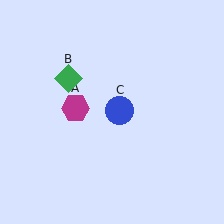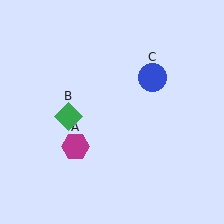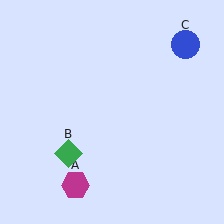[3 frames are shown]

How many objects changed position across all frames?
3 objects changed position: magenta hexagon (object A), green diamond (object B), blue circle (object C).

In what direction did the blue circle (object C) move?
The blue circle (object C) moved up and to the right.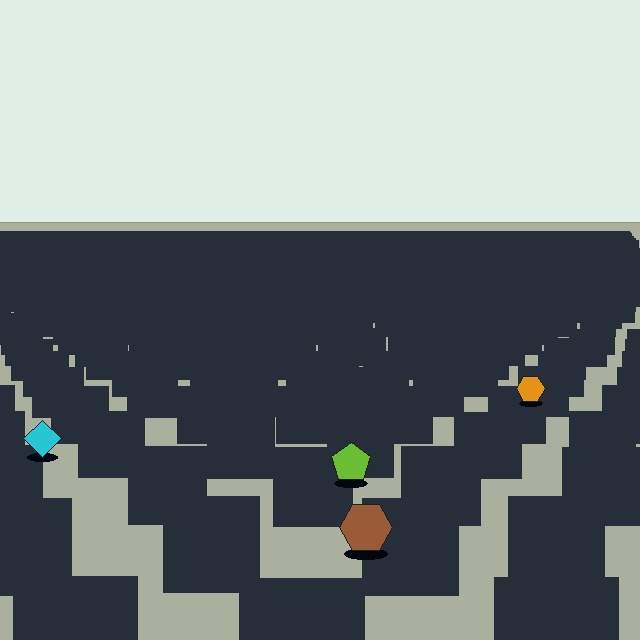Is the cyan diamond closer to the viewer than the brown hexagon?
No. The brown hexagon is closer — you can tell from the texture gradient: the ground texture is coarser near it.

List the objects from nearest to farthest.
From nearest to farthest: the brown hexagon, the lime pentagon, the cyan diamond, the orange hexagon.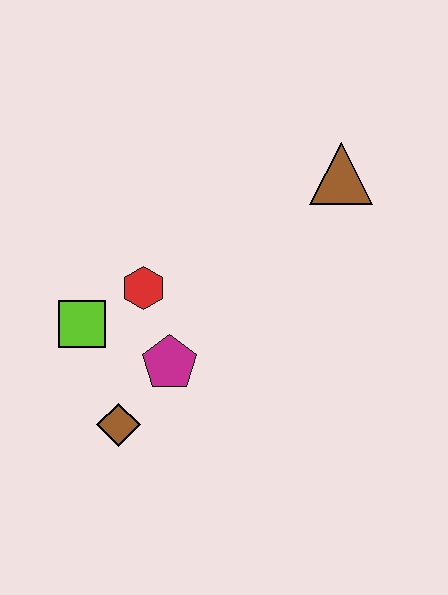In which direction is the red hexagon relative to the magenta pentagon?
The red hexagon is above the magenta pentagon.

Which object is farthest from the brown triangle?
The brown diamond is farthest from the brown triangle.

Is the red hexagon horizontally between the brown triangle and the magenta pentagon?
No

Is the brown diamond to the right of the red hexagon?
No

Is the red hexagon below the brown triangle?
Yes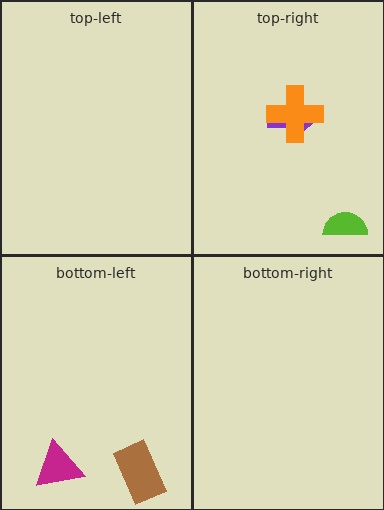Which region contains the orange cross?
The top-right region.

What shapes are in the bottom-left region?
The magenta triangle, the brown rectangle.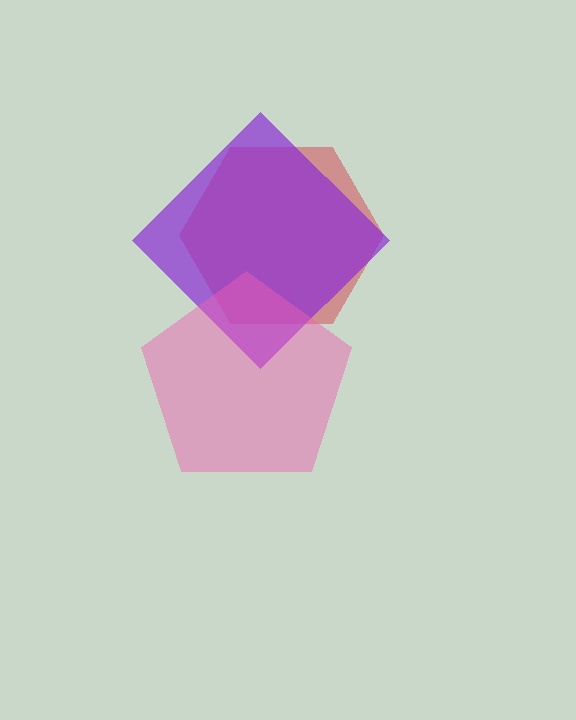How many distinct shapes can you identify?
There are 3 distinct shapes: a red hexagon, a purple diamond, a pink pentagon.